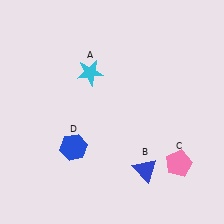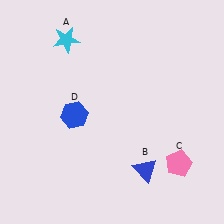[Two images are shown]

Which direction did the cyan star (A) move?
The cyan star (A) moved up.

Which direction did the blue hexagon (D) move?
The blue hexagon (D) moved up.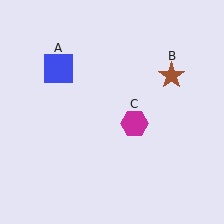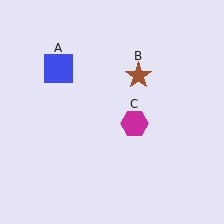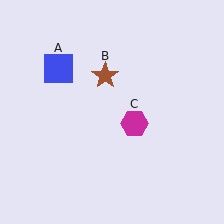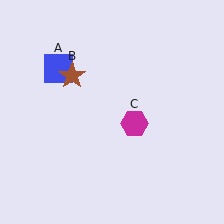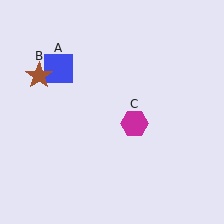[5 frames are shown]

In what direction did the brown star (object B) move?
The brown star (object B) moved left.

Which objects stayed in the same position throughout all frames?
Blue square (object A) and magenta hexagon (object C) remained stationary.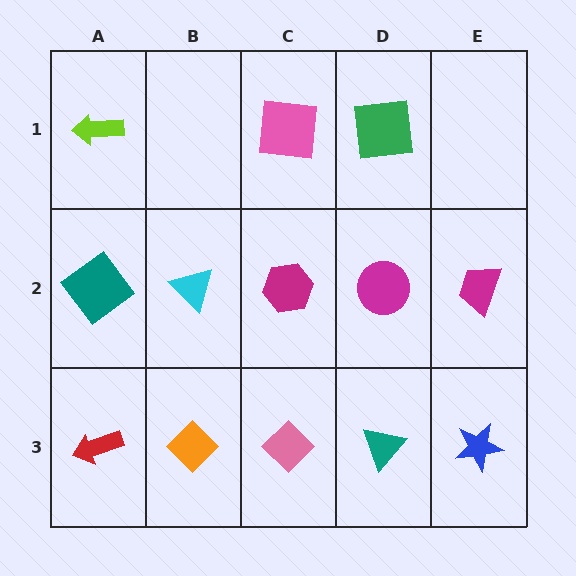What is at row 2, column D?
A magenta circle.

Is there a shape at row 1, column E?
No, that cell is empty.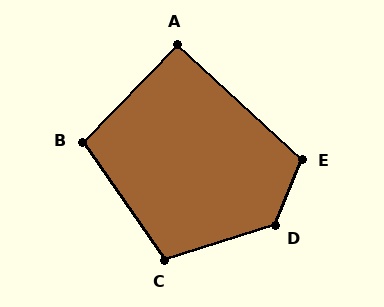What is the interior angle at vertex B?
Approximately 101 degrees (obtuse).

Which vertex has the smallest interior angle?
A, at approximately 91 degrees.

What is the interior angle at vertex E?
Approximately 111 degrees (obtuse).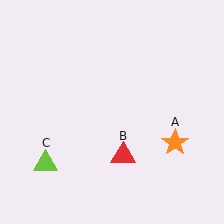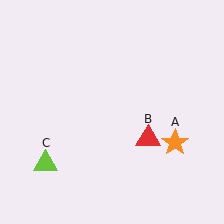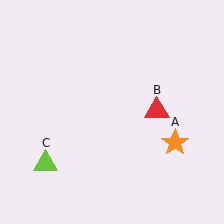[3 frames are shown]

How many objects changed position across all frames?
1 object changed position: red triangle (object B).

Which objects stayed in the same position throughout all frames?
Orange star (object A) and lime triangle (object C) remained stationary.